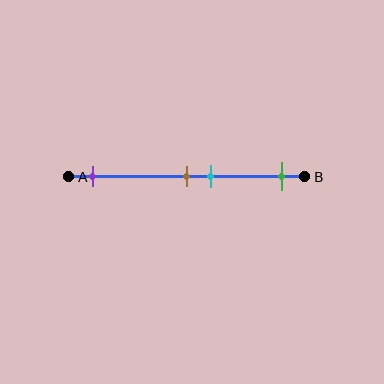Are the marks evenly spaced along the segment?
No, the marks are not evenly spaced.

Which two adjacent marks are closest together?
The brown and cyan marks are the closest adjacent pair.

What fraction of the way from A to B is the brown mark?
The brown mark is approximately 50% (0.5) of the way from A to B.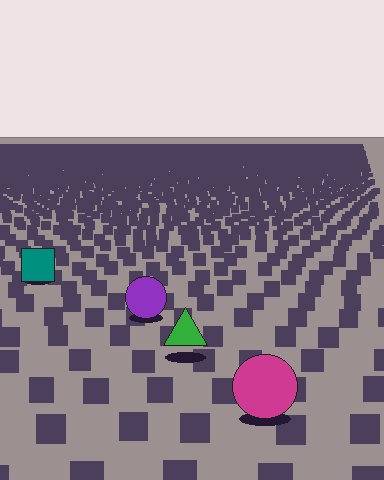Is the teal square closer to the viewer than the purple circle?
No. The purple circle is closer — you can tell from the texture gradient: the ground texture is coarser near it.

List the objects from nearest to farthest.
From nearest to farthest: the magenta circle, the green triangle, the purple circle, the teal square.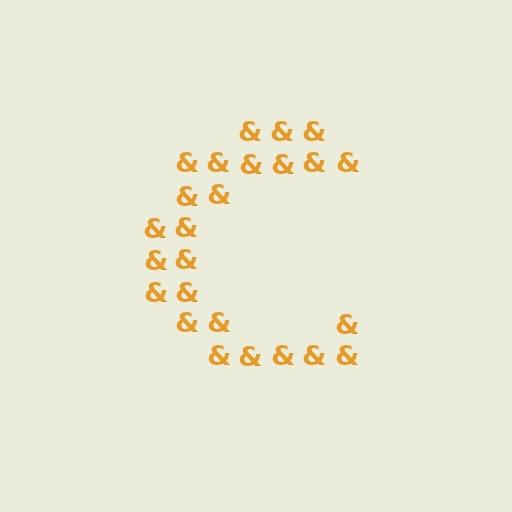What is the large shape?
The large shape is the letter C.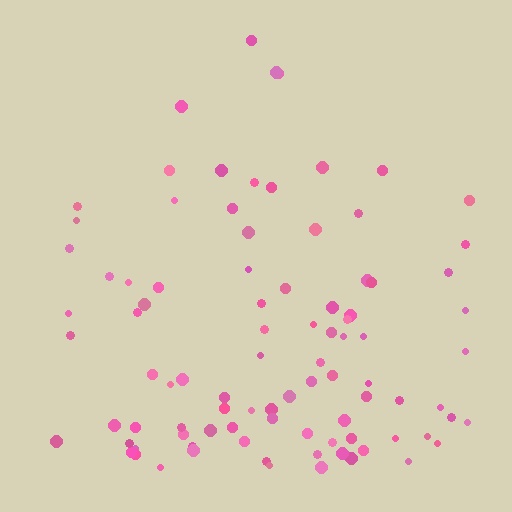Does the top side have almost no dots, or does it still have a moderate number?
Still a moderate number, just noticeably fewer than the bottom.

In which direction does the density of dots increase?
From top to bottom, with the bottom side densest.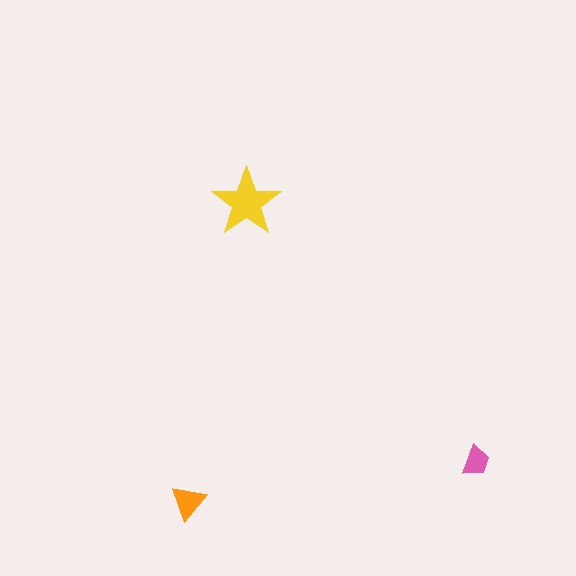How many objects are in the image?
There are 3 objects in the image.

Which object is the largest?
The yellow star.